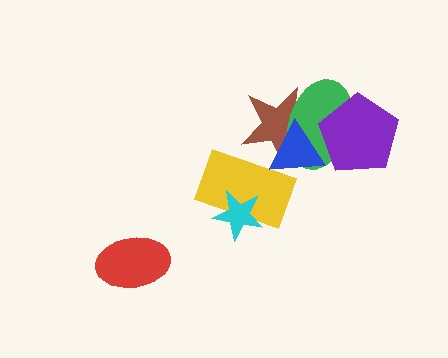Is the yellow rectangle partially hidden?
Yes, it is partially covered by another shape.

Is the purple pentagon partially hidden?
Yes, it is partially covered by another shape.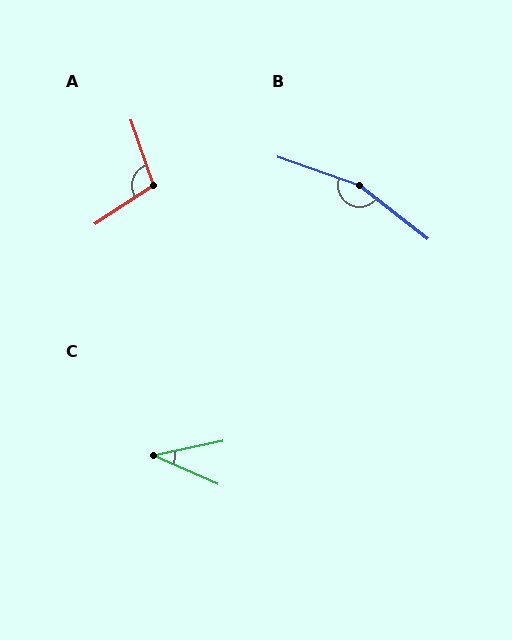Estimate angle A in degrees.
Approximately 104 degrees.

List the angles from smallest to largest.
C (35°), A (104°), B (161°).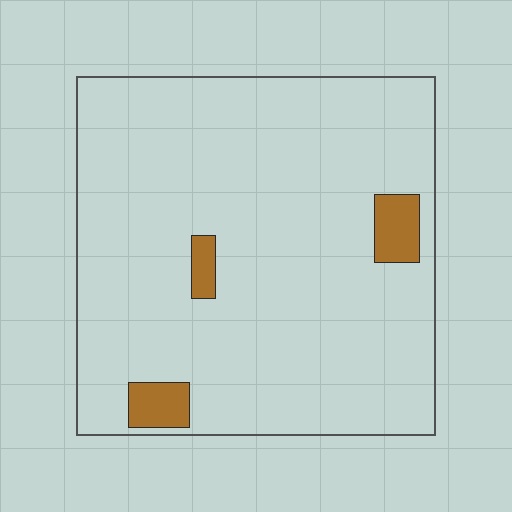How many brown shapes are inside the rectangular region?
3.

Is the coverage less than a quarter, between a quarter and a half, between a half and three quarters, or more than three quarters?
Less than a quarter.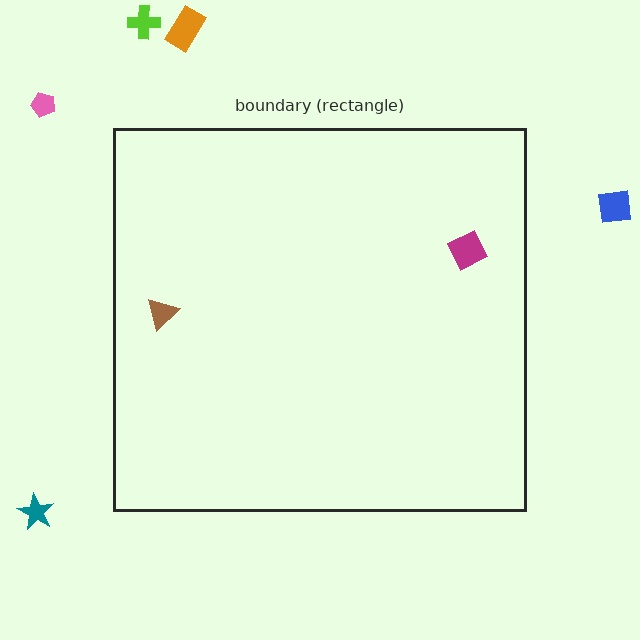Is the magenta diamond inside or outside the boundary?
Inside.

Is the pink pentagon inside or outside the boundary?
Outside.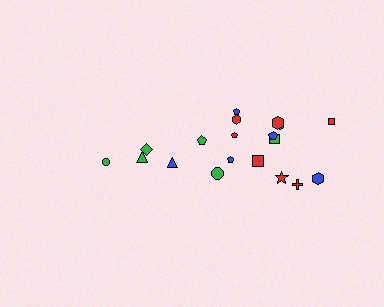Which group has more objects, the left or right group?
The right group.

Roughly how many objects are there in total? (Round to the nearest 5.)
Roughly 20 objects in total.